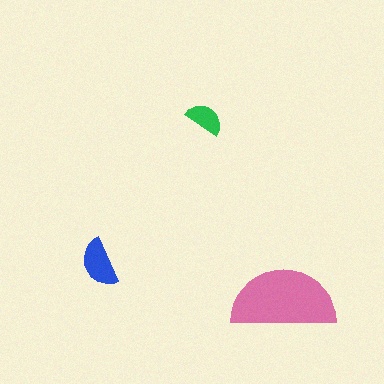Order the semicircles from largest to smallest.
the pink one, the blue one, the green one.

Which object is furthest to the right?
The pink semicircle is rightmost.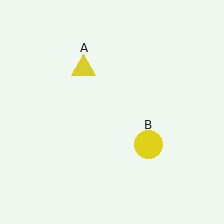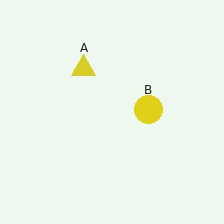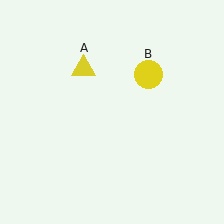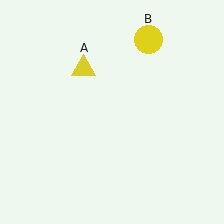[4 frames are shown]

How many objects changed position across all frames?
1 object changed position: yellow circle (object B).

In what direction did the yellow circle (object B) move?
The yellow circle (object B) moved up.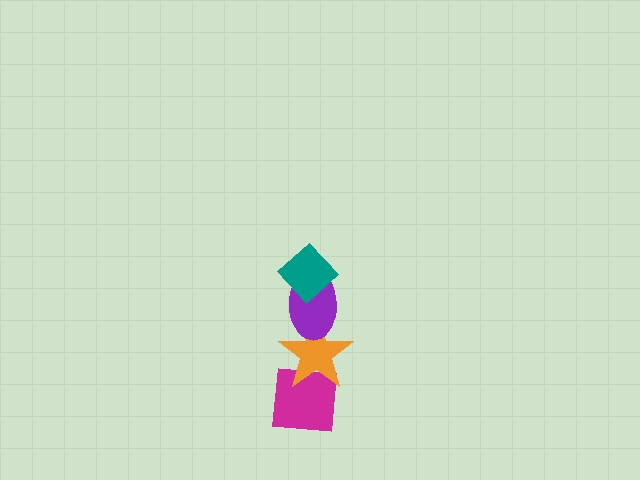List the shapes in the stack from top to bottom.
From top to bottom: the teal diamond, the purple ellipse, the orange star, the magenta square.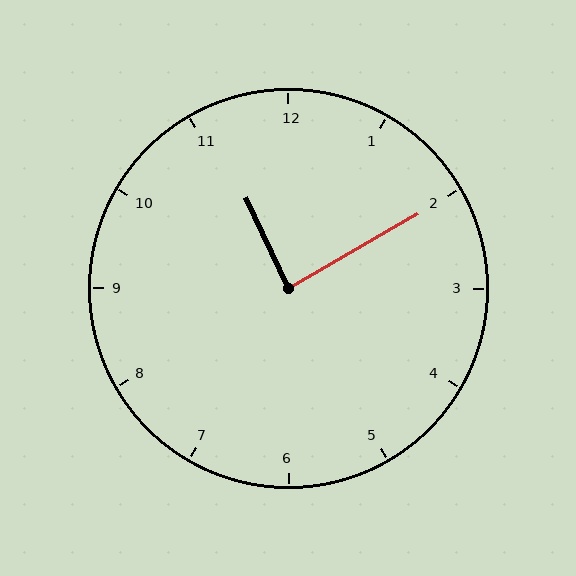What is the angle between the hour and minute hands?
Approximately 85 degrees.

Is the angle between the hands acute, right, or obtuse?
It is right.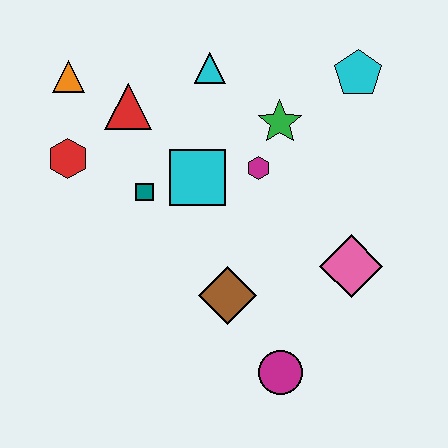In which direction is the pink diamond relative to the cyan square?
The pink diamond is to the right of the cyan square.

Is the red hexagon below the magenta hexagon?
No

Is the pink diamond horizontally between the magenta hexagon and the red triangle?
No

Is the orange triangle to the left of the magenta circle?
Yes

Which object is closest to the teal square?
The cyan square is closest to the teal square.